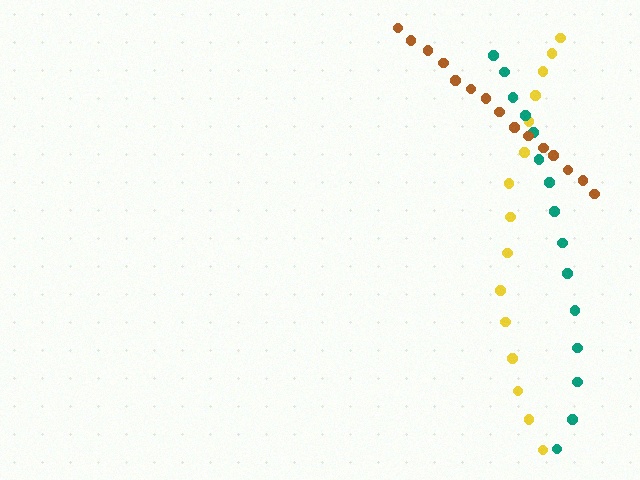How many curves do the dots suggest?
There are 3 distinct paths.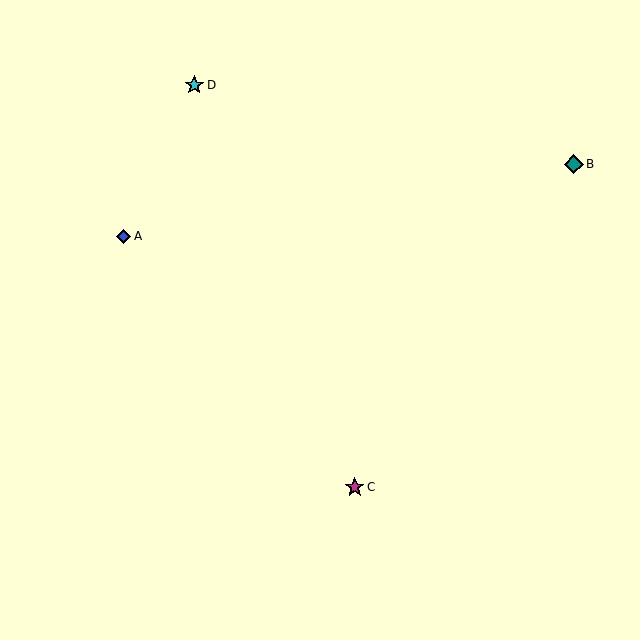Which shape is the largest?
The magenta star (labeled C) is the largest.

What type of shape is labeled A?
Shape A is a blue diamond.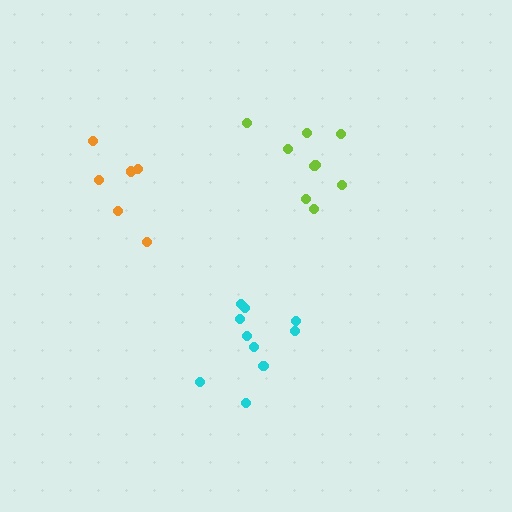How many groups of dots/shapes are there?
There are 3 groups.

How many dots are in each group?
Group 1: 10 dots, Group 2: 9 dots, Group 3: 7 dots (26 total).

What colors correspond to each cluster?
The clusters are colored: cyan, lime, orange.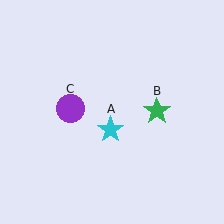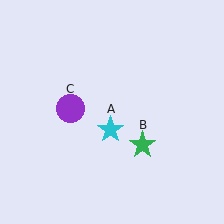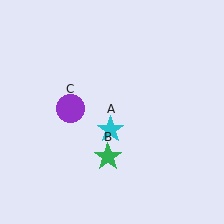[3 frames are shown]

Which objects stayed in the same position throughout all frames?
Cyan star (object A) and purple circle (object C) remained stationary.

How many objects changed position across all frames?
1 object changed position: green star (object B).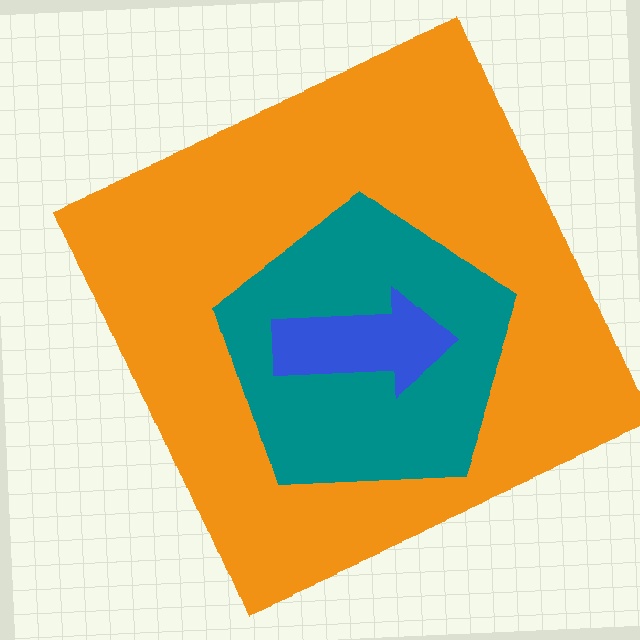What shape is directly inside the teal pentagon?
The blue arrow.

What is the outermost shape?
The orange square.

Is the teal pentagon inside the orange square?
Yes.